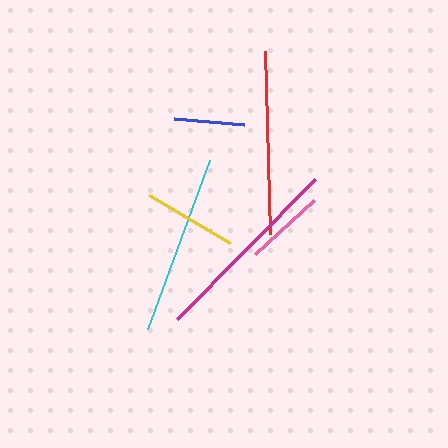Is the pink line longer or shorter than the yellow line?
The yellow line is longer than the pink line.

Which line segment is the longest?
The magenta line is the longest at approximately 197 pixels.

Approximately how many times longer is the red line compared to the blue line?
The red line is approximately 2.6 times the length of the blue line.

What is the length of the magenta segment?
The magenta segment is approximately 197 pixels long.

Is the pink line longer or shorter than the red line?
The red line is longer than the pink line.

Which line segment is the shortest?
The blue line is the shortest at approximately 70 pixels.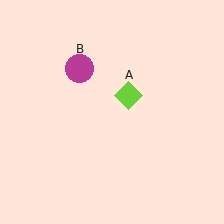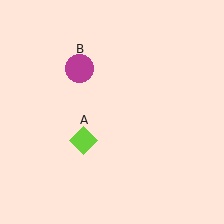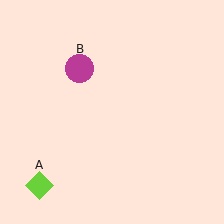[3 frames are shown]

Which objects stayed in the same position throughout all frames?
Magenta circle (object B) remained stationary.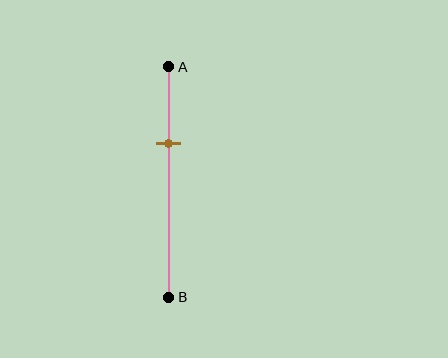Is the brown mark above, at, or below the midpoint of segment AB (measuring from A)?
The brown mark is above the midpoint of segment AB.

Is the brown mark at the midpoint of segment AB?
No, the mark is at about 35% from A, not at the 50% midpoint.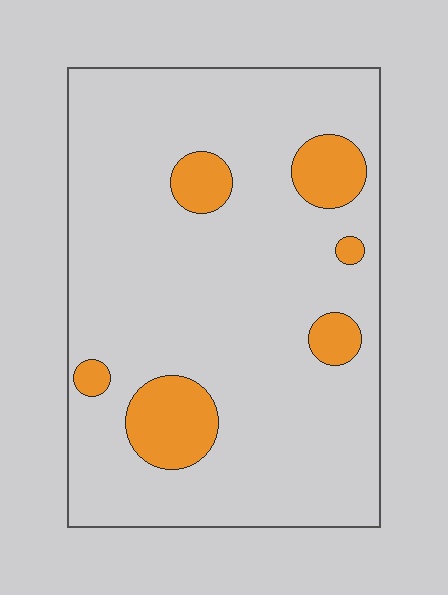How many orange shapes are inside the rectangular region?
6.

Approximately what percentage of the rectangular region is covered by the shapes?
Approximately 15%.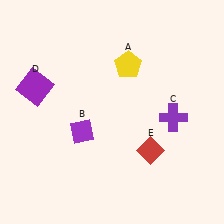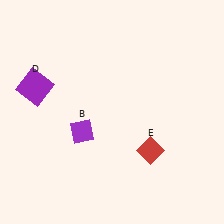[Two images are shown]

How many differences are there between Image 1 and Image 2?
There are 2 differences between the two images.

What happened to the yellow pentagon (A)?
The yellow pentagon (A) was removed in Image 2. It was in the top-right area of Image 1.